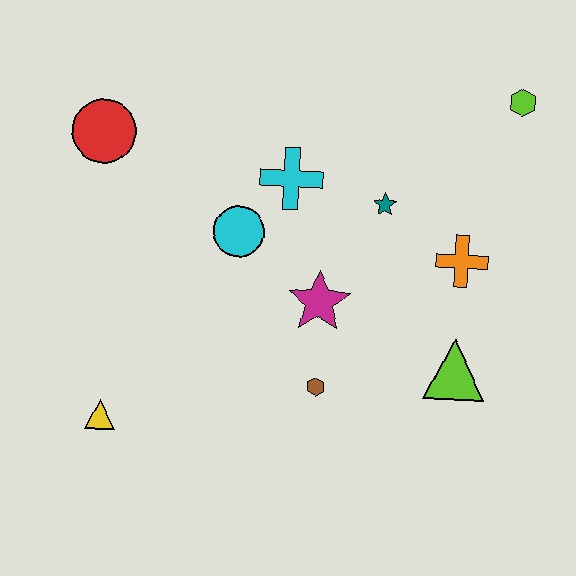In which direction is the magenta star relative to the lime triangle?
The magenta star is to the left of the lime triangle.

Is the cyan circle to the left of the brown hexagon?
Yes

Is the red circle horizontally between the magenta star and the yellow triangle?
No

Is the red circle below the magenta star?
No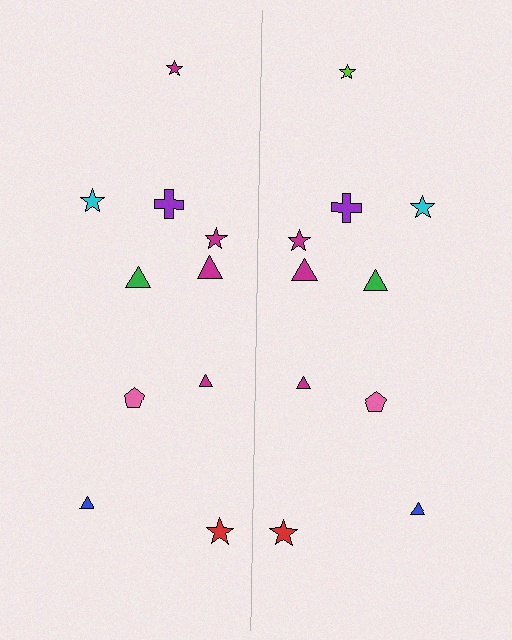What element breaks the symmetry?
The lime star on the right side breaks the symmetry — its mirror counterpart is magenta.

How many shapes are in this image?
There are 20 shapes in this image.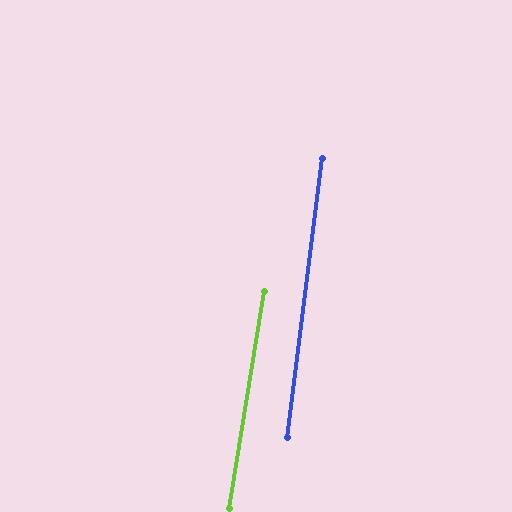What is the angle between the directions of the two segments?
Approximately 2 degrees.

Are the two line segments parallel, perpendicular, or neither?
Parallel — their directions differ by only 2.0°.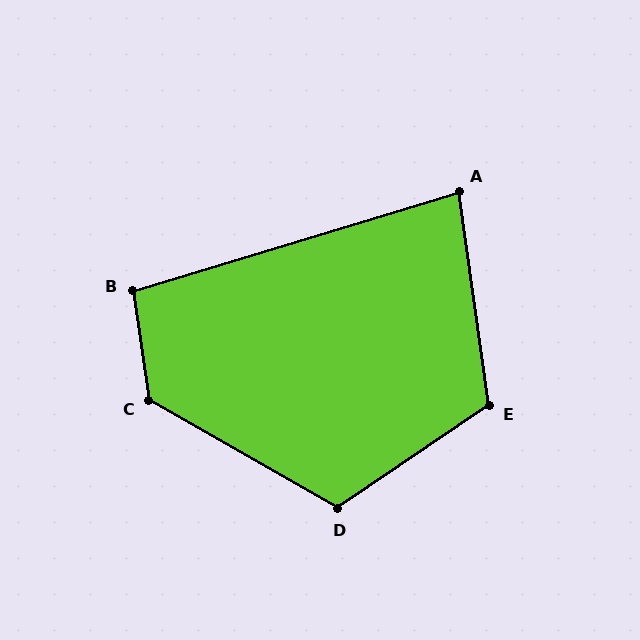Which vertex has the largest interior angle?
C, at approximately 128 degrees.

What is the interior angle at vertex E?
Approximately 116 degrees (obtuse).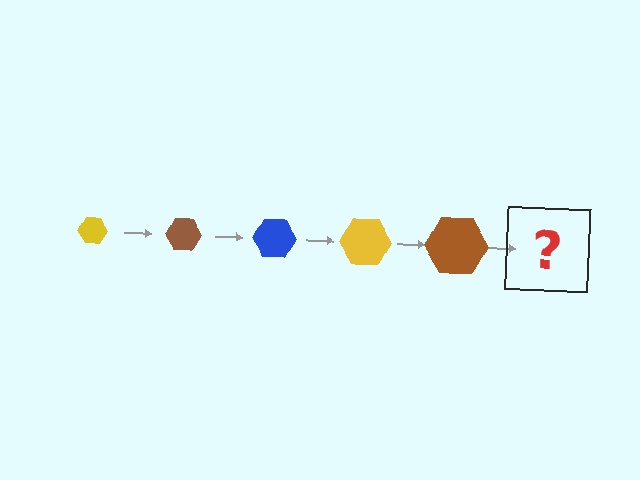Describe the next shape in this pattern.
It should be a blue hexagon, larger than the previous one.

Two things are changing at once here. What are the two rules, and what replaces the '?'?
The two rules are that the hexagon grows larger each step and the color cycles through yellow, brown, and blue. The '?' should be a blue hexagon, larger than the previous one.